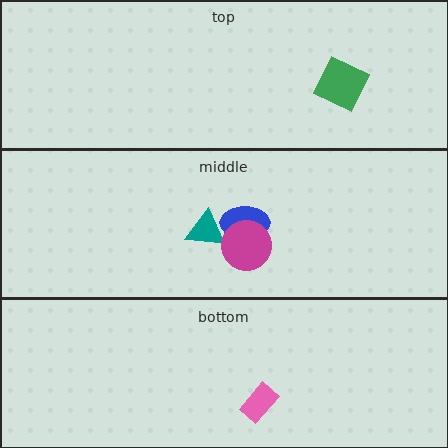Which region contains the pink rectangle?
The bottom region.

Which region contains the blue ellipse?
The middle region.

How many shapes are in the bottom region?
1.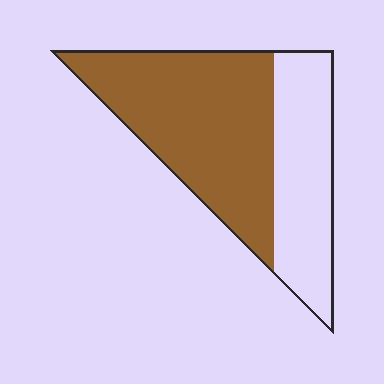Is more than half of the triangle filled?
Yes.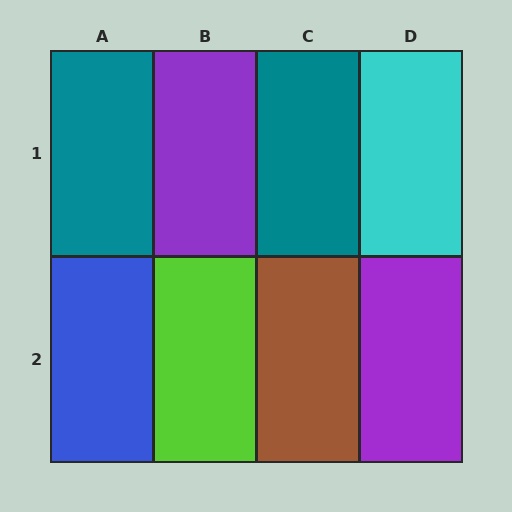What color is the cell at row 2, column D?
Purple.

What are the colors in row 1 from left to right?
Teal, purple, teal, cyan.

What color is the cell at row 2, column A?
Blue.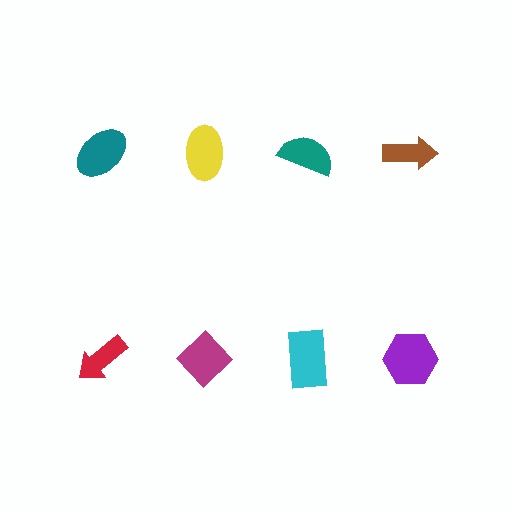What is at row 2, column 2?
A magenta diamond.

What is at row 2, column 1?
A red arrow.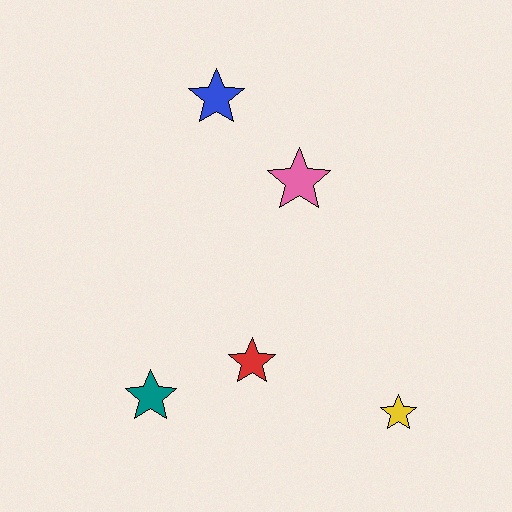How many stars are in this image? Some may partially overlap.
There are 5 stars.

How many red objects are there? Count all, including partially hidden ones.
There is 1 red object.